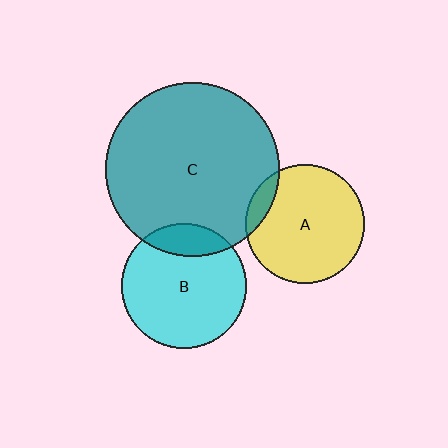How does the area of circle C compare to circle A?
Approximately 2.1 times.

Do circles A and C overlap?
Yes.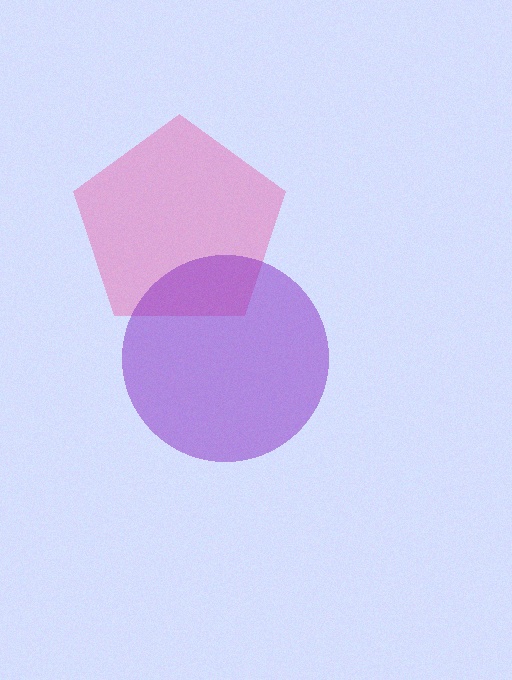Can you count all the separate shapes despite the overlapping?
Yes, there are 2 separate shapes.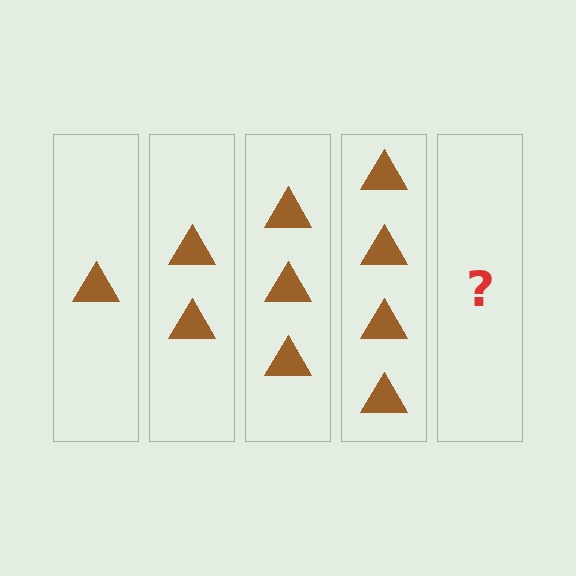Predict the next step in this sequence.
The next step is 5 triangles.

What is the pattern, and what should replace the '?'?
The pattern is that each step adds one more triangle. The '?' should be 5 triangles.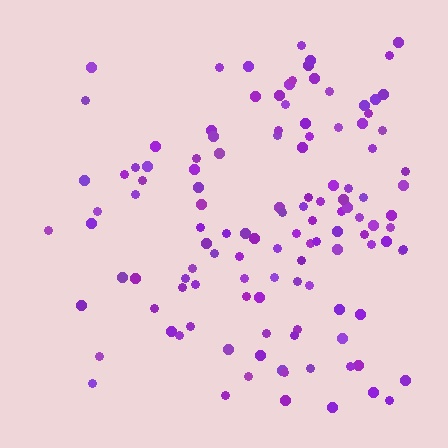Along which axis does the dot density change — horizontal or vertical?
Horizontal.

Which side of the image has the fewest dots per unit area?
The left.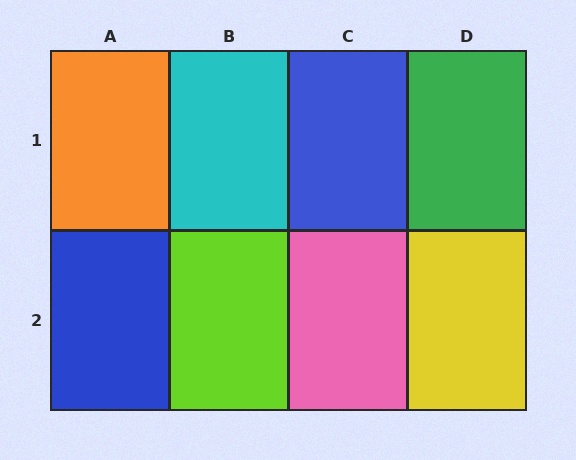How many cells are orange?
1 cell is orange.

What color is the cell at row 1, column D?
Green.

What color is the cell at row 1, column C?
Blue.